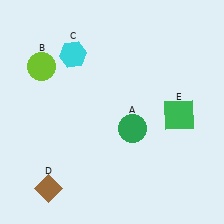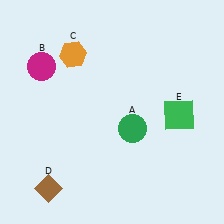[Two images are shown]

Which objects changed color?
B changed from lime to magenta. C changed from cyan to orange.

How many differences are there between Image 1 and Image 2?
There are 2 differences between the two images.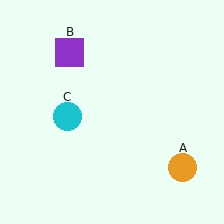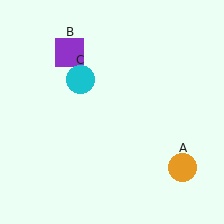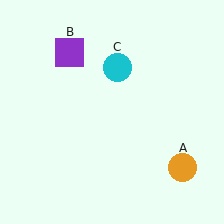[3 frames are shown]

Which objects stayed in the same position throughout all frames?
Orange circle (object A) and purple square (object B) remained stationary.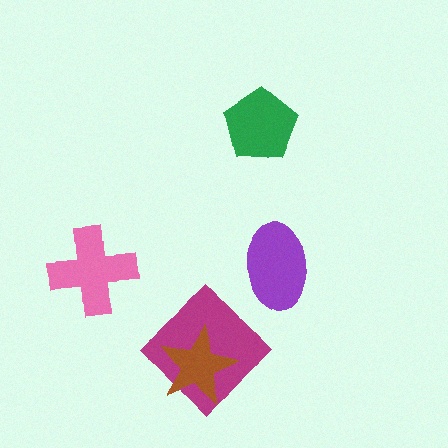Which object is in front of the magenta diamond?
The brown star is in front of the magenta diamond.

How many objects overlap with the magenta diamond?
1 object overlaps with the magenta diamond.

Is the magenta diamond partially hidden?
Yes, it is partially covered by another shape.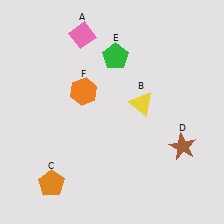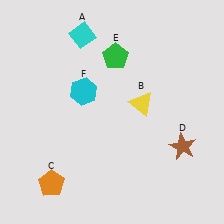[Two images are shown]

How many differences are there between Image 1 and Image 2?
There are 2 differences between the two images.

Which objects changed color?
A changed from pink to cyan. F changed from orange to cyan.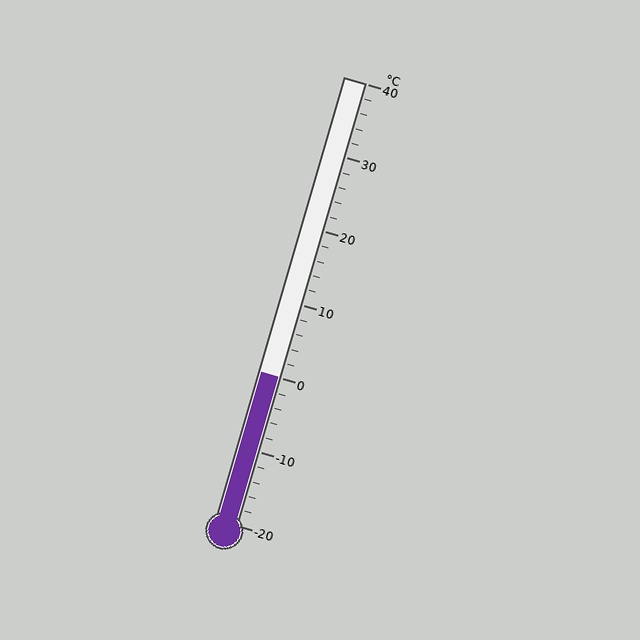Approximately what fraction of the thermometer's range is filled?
The thermometer is filled to approximately 35% of its range.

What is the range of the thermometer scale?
The thermometer scale ranges from -20°C to 40°C.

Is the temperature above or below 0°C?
The temperature is at 0°C.